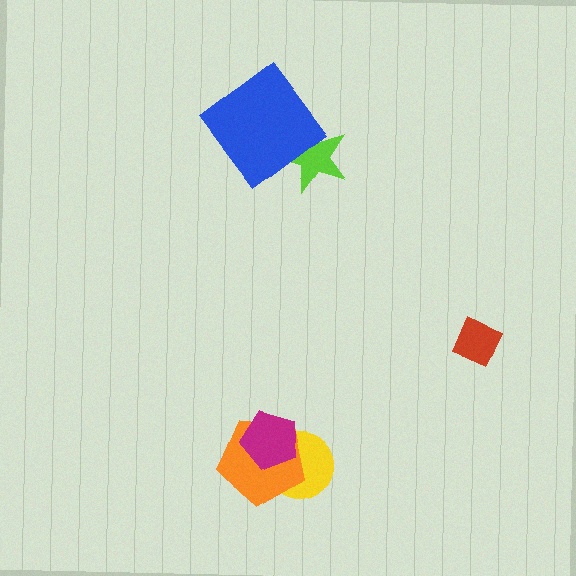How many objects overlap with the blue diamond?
1 object overlaps with the blue diamond.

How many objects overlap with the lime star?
1 object overlaps with the lime star.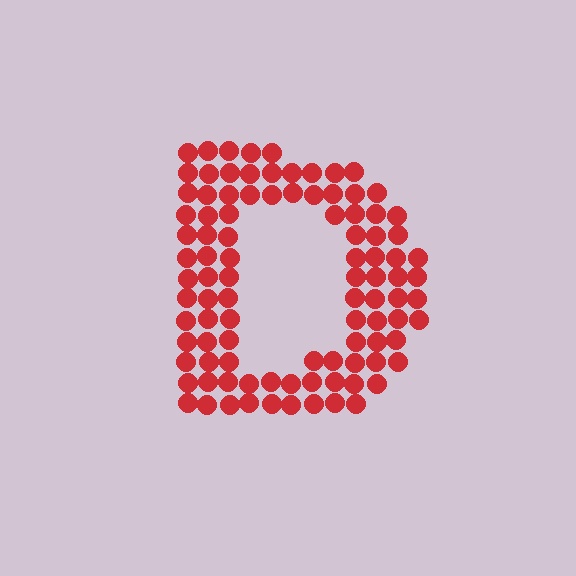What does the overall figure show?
The overall figure shows the letter D.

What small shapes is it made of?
It is made of small circles.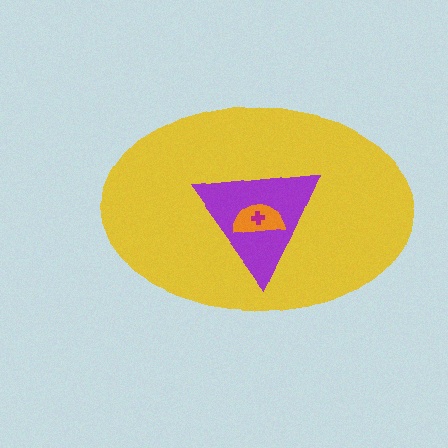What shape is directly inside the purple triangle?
The orange semicircle.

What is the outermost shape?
The yellow ellipse.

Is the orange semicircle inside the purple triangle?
Yes.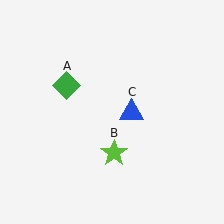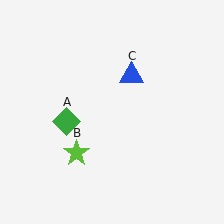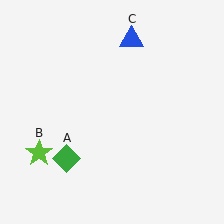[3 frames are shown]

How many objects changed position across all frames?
3 objects changed position: green diamond (object A), lime star (object B), blue triangle (object C).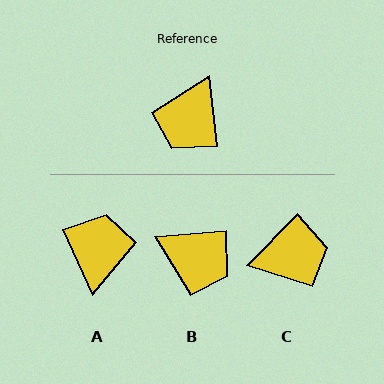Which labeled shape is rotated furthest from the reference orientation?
A, about 162 degrees away.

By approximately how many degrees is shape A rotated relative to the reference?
Approximately 162 degrees clockwise.